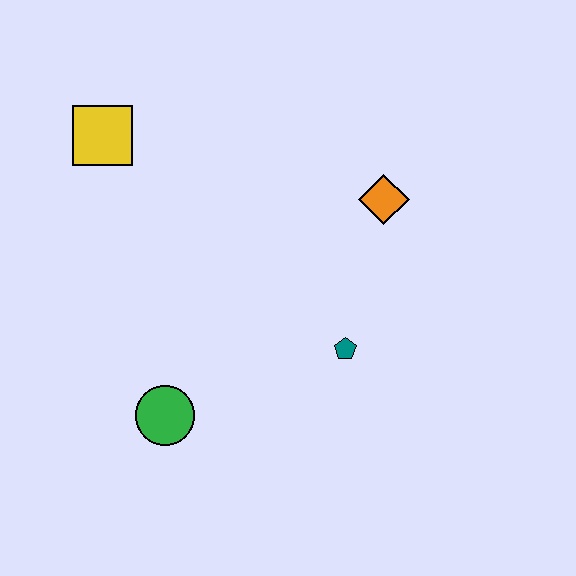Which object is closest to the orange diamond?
The teal pentagon is closest to the orange diamond.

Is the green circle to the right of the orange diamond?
No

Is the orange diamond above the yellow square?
No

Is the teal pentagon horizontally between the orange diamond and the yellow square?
Yes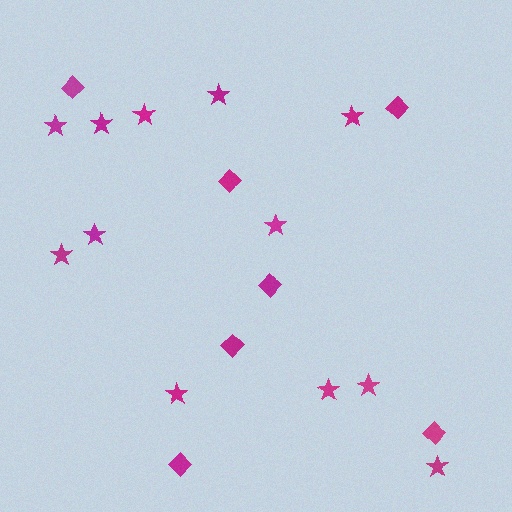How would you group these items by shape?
There are 2 groups: one group of diamonds (7) and one group of stars (12).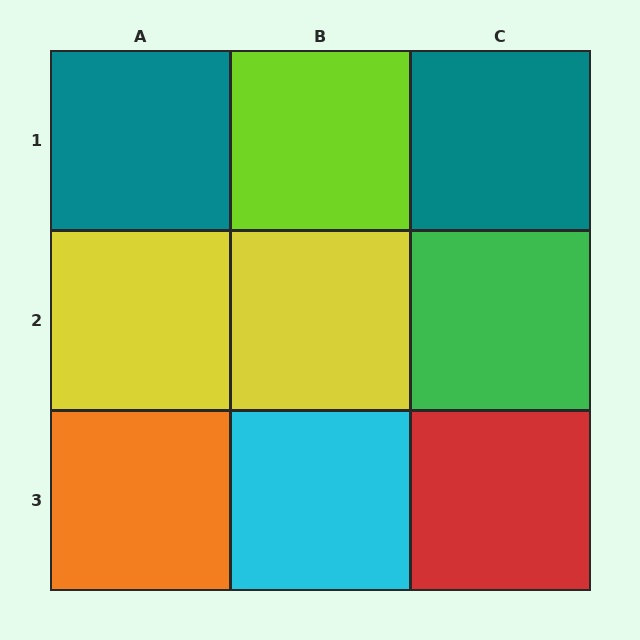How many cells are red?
1 cell is red.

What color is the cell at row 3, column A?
Orange.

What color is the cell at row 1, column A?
Teal.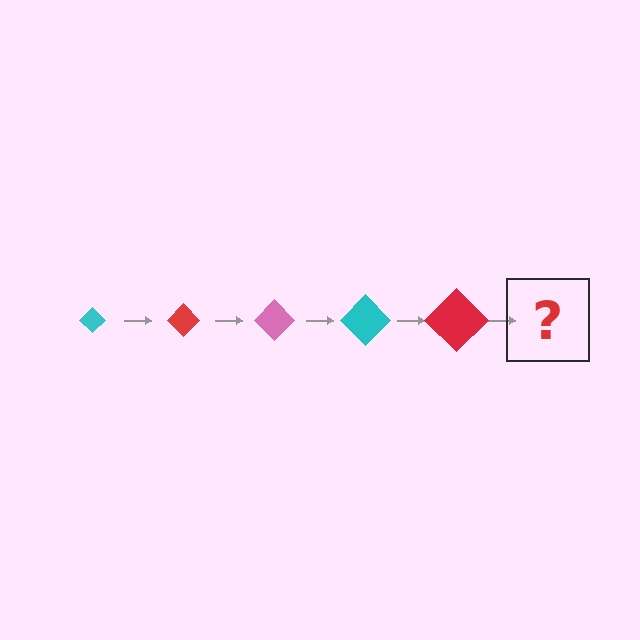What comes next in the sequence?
The next element should be a pink diamond, larger than the previous one.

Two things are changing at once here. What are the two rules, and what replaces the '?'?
The two rules are that the diamond grows larger each step and the color cycles through cyan, red, and pink. The '?' should be a pink diamond, larger than the previous one.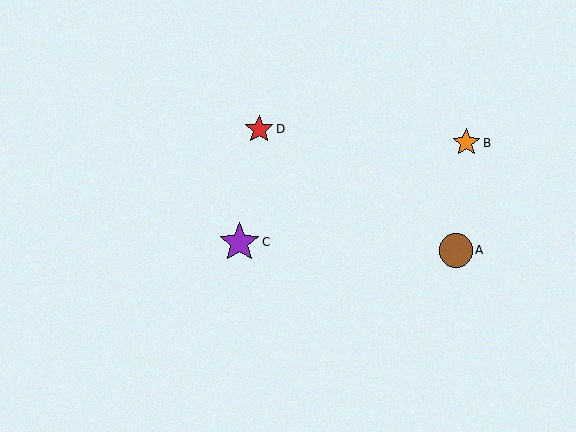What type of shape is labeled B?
Shape B is an orange star.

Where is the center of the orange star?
The center of the orange star is at (466, 143).